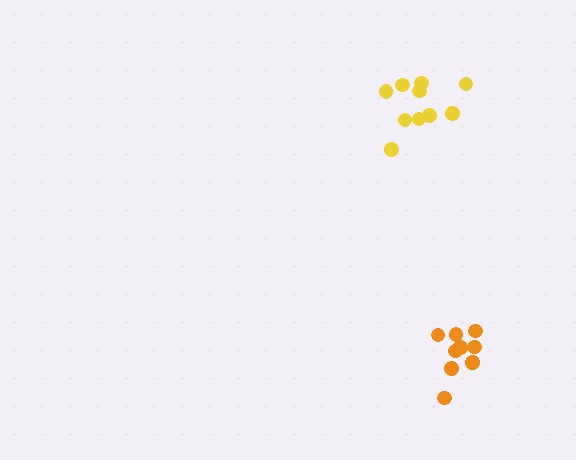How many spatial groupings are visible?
There are 2 spatial groupings.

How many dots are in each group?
Group 1: 9 dots, Group 2: 10 dots (19 total).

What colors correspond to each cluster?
The clusters are colored: orange, yellow.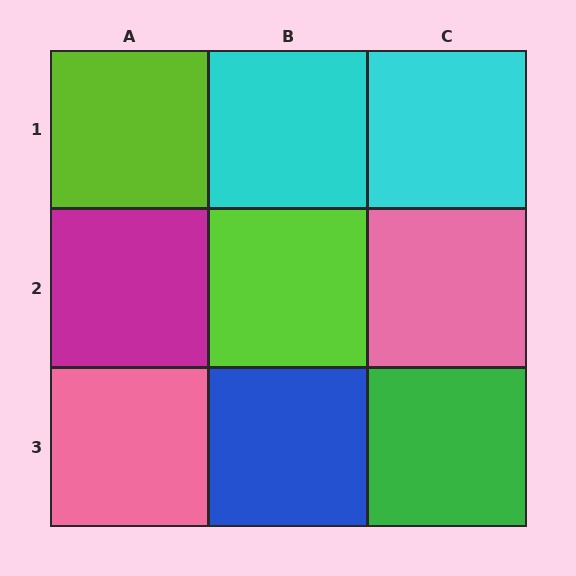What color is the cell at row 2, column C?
Pink.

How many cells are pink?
2 cells are pink.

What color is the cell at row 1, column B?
Cyan.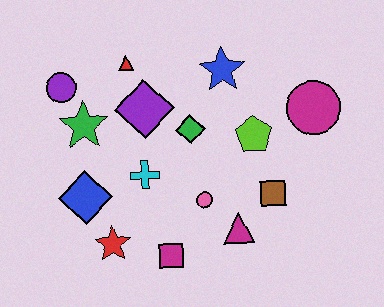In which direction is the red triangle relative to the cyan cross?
The red triangle is above the cyan cross.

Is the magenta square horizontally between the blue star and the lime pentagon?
No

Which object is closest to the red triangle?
The purple diamond is closest to the red triangle.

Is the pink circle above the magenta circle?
No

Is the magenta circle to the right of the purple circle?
Yes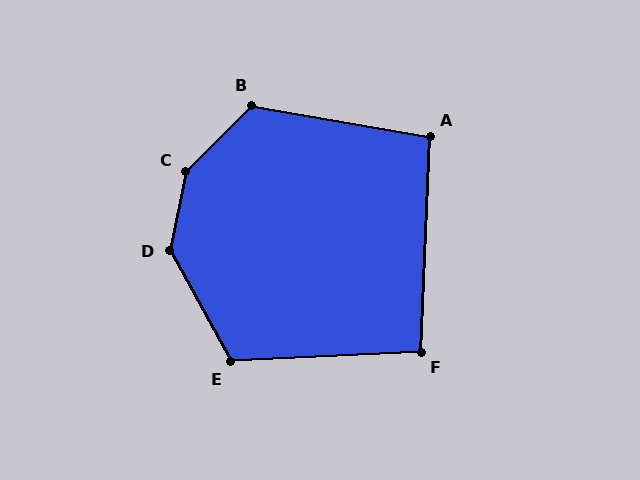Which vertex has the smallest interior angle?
F, at approximately 95 degrees.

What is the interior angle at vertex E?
Approximately 116 degrees (obtuse).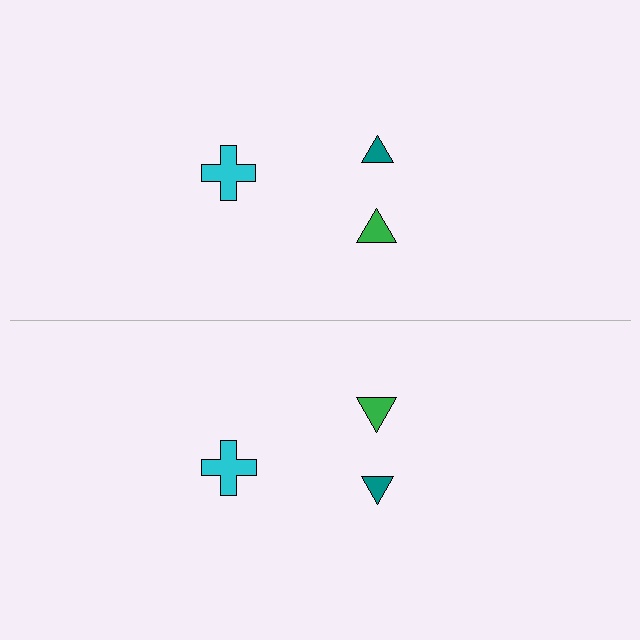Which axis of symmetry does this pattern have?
The pattern has a horizontal axis of symmetry running through the center of the image.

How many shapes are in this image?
There are 6 shapes in this image.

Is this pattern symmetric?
Yes, this pattern has bilateral (reflection) symmetry.